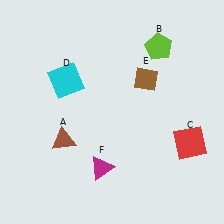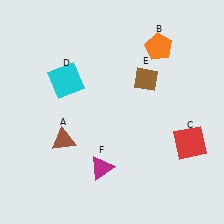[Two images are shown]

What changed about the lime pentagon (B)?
In Image 1, B is lime. In Image 2, it changed to orange.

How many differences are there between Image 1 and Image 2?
There is 1 difference between the two images.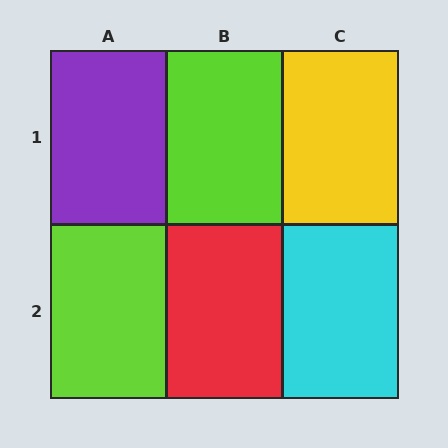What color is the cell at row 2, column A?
Lime.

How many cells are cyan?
1 cell is cyan.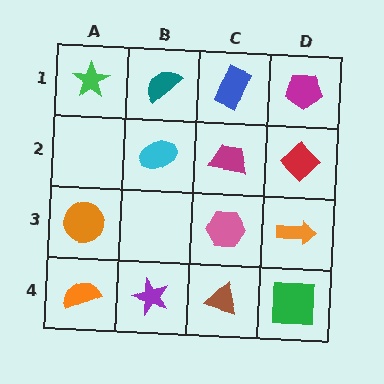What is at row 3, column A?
An orange circle.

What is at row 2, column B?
A cyan ellipse.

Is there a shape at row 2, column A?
No, that cell is empty.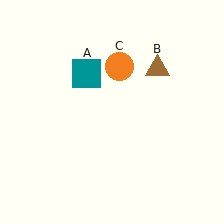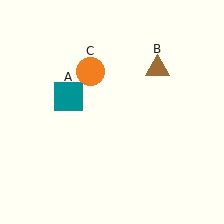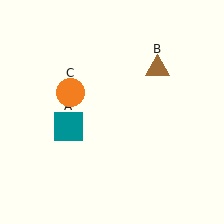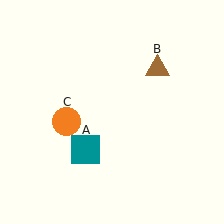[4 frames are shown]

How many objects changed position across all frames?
2 objects changed position: teal square (object A), orange circle (object C).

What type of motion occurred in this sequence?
The teal square (object A), orange circle (object C) rotated counterclockwise around the center of the scene.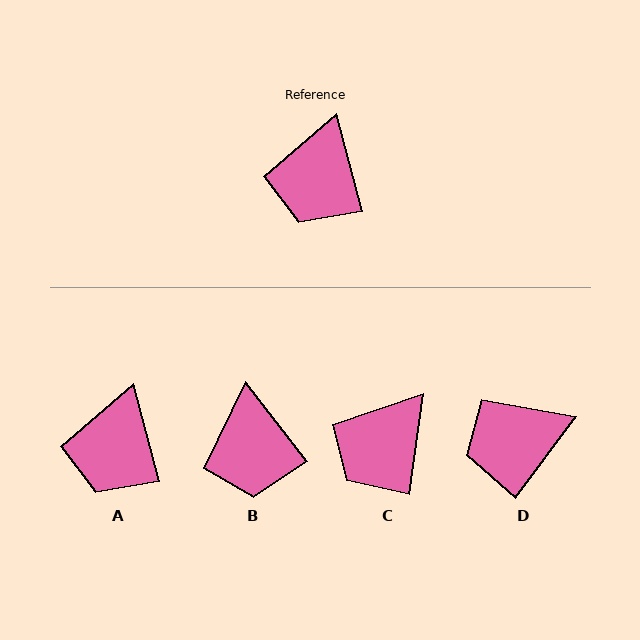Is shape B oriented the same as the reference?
No, it is off by about 23 degrees.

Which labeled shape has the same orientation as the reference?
A.